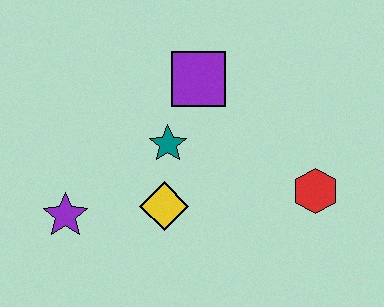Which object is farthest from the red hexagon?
The purple star is farthest from the red hexagon.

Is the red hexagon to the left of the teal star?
No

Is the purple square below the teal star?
No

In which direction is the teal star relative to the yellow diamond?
The teal star is above the yellow diamond.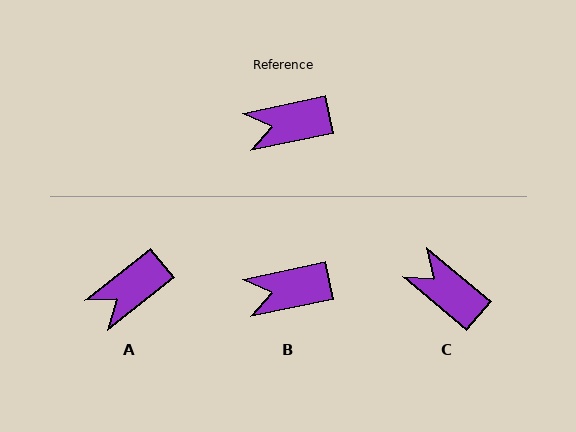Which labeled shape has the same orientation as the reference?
B.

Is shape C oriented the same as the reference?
No, it is off by about 52 degrees.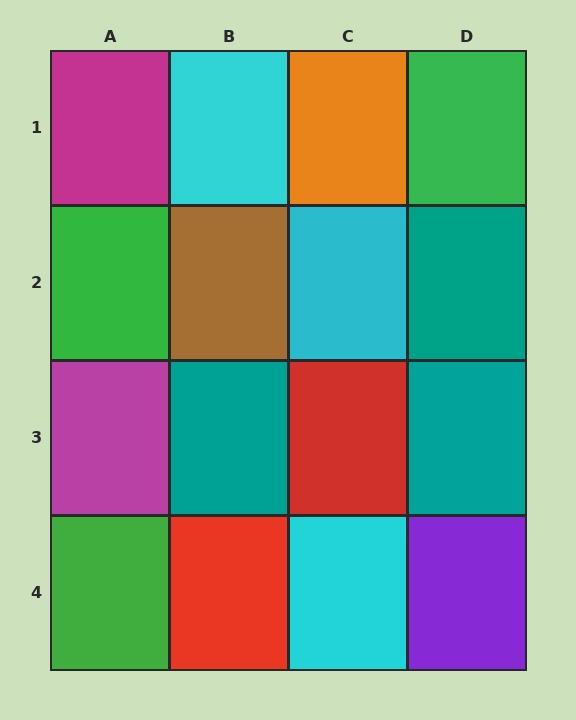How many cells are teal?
3 cells are teal.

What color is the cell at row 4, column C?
Cyan.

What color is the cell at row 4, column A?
Green.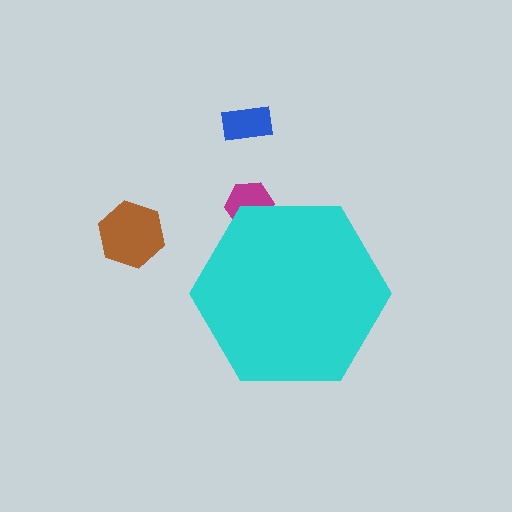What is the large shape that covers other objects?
A cyan hexagon.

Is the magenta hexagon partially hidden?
Yes, the magenta hexagon is partially hidden behind the cyan hexagon.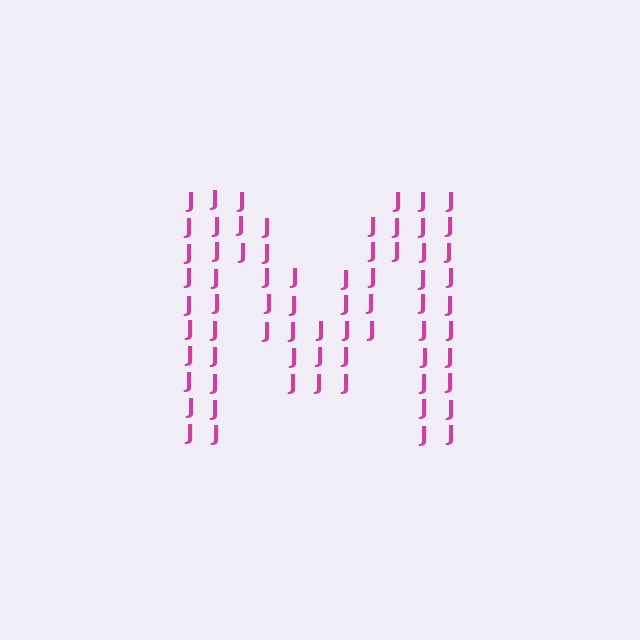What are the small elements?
The small elements are letter J's.